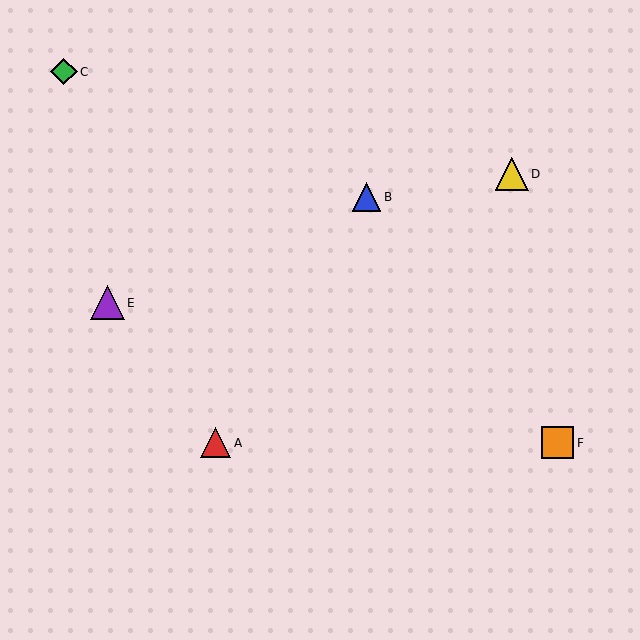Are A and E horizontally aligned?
No, A is at y≈443 and E is at y≈303.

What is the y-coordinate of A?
Object A is at y≈443.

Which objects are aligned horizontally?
Objects A, F are aligned horizontally.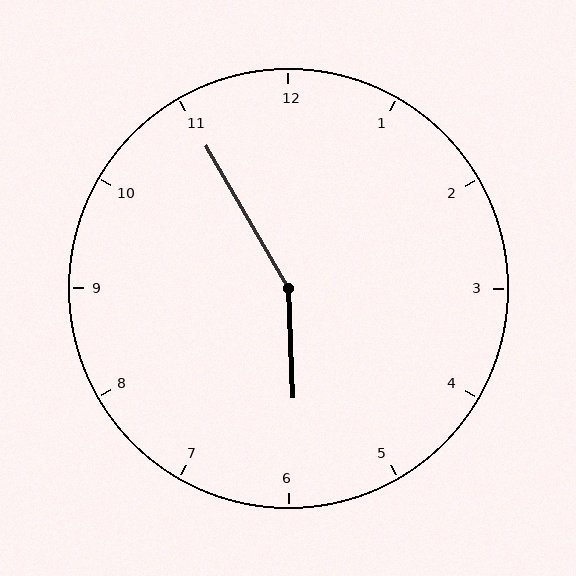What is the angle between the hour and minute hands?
Approximately 152 degrees.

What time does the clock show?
5:55.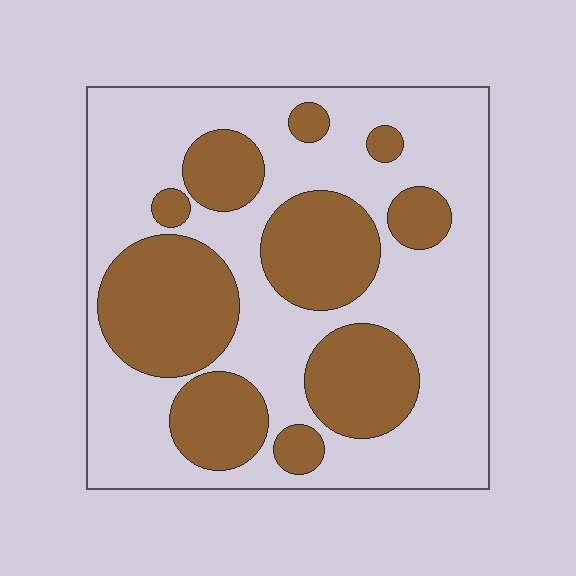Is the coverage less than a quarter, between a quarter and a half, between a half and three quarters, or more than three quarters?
Between a quarter and a half.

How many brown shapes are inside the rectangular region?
10.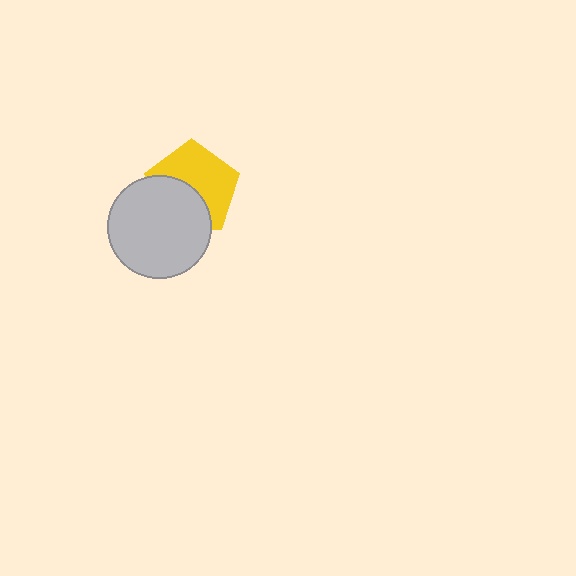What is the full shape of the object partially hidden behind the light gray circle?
The partially hidden object is a yellow pentagon.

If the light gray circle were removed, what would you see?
You would see the complete yellow pentagon.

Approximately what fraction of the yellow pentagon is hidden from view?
Roughly 43% of the yellow pentagon is hidden behind the light gray circle.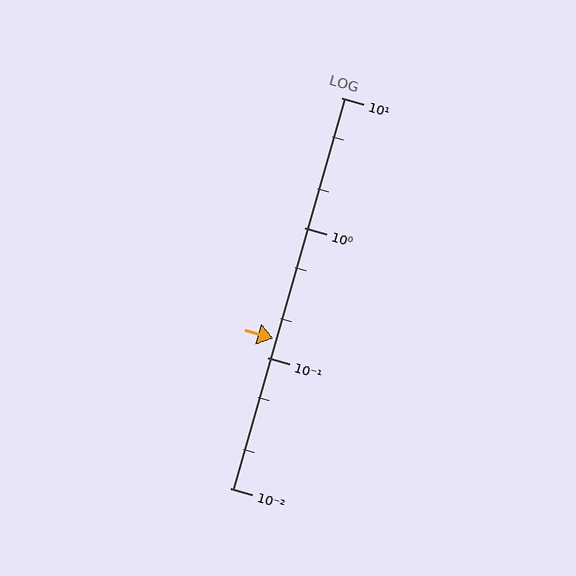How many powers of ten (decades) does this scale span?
The scale spans 3 decades, from 0.01 to 10.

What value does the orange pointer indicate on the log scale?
The pointer indicates approximately 0.14.